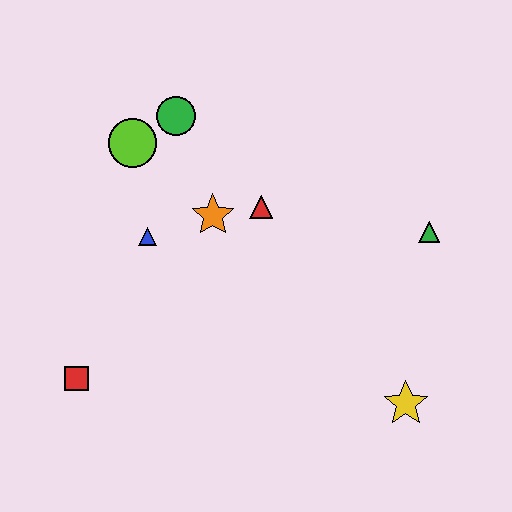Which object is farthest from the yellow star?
The lime circle is farthest from the yellow star.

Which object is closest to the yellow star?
The green triangle is closest to the yellow star.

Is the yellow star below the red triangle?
Yes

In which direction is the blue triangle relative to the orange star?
The blue triangle is to the left of the orange star.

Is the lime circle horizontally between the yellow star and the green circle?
No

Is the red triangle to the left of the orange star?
No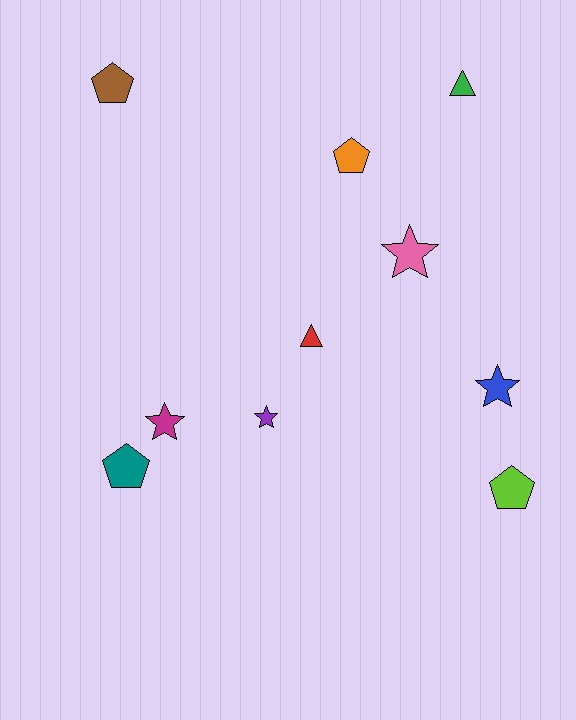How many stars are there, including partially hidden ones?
There are 4 stars.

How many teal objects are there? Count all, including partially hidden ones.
There is 1 teal object.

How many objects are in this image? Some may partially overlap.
There are 10 objects.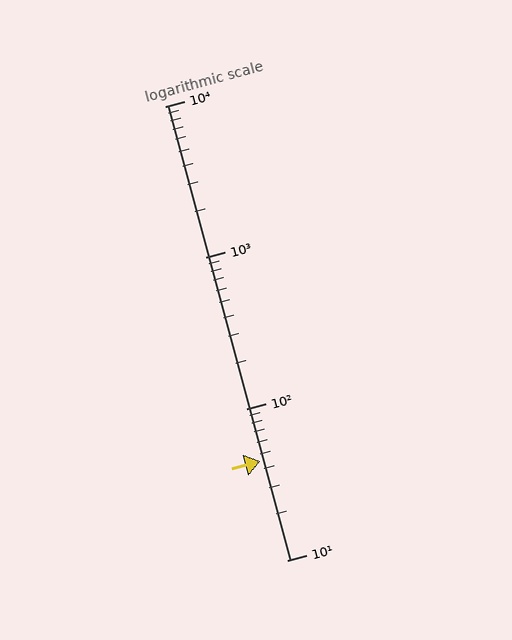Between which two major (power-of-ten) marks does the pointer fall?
The pointer is between 10 and 100.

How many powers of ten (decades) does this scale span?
The scale spans 3 decades, from 10 to 10000.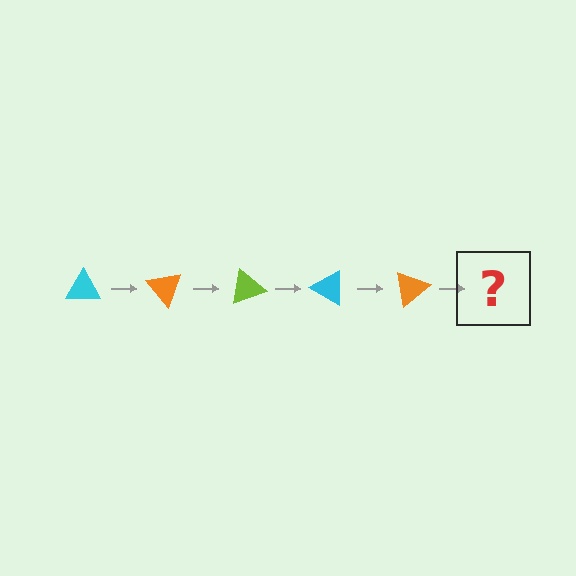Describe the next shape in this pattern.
It should be a lime triangle, rotated 250 degrees from the start.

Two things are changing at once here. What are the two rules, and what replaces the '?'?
The two rules are that it rotates 50 degrees each step and the color cycles through cyan, orange, and lime. The '?' should be a lime triangle, rotated 250 degrees from the start.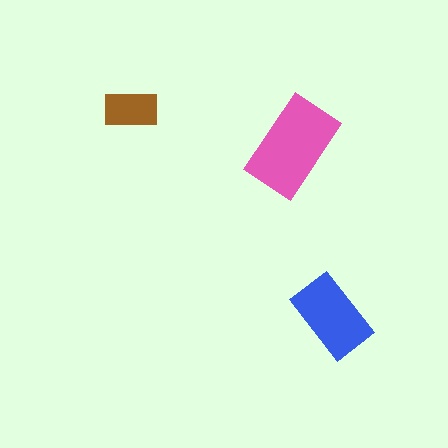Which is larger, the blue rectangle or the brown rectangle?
The blue one.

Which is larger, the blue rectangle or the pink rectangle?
The pink one.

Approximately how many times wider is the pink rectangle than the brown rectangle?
About 2 times wider.